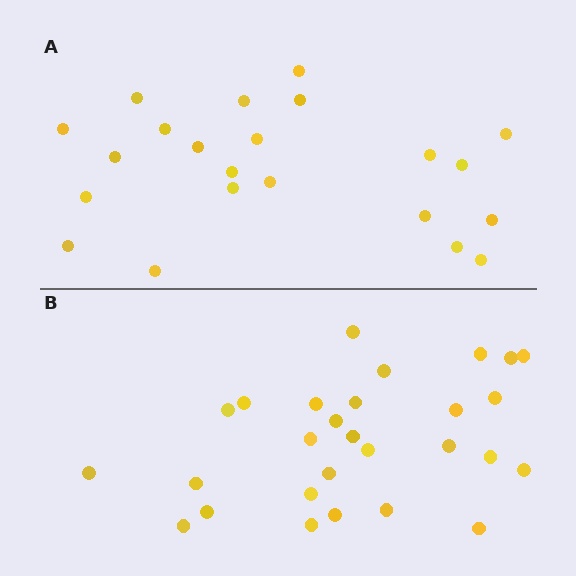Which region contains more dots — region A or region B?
Region B (the bottom region) has more dots.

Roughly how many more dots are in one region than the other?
Region B has about 6 more dots than region A.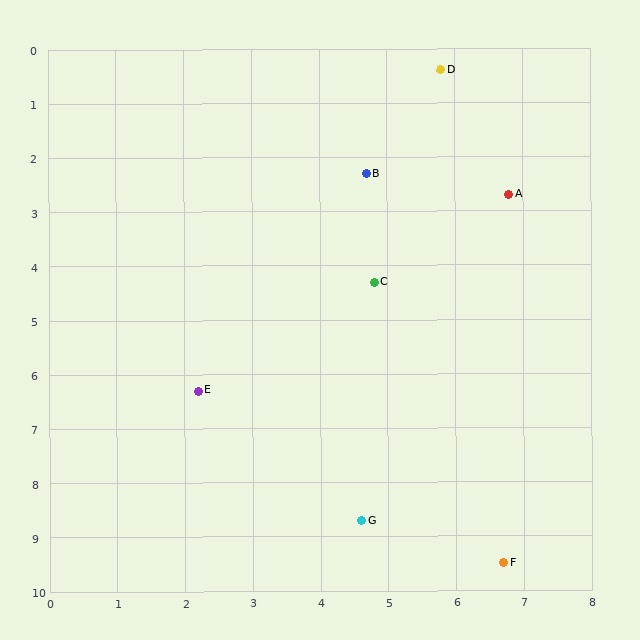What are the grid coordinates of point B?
Point B is at approximately (4.7, 2.3).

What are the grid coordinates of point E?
Point E is at approximately (2.2, 6.3).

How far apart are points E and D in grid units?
Points E and D are about 6.9 grid units apart.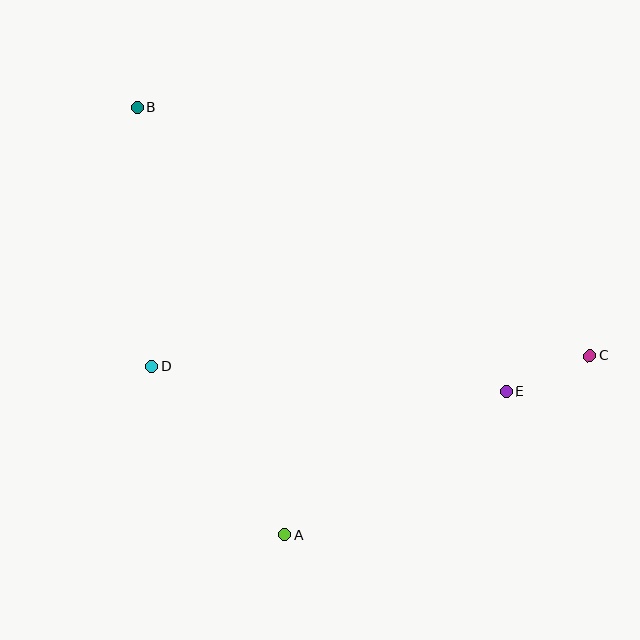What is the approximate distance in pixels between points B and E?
The distance between B and E is approximately 466 pixels.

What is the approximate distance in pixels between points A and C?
The distance between A and C is approximately 354 pixels.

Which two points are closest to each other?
Points C and E are closest to each other.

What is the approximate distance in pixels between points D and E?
The distance between D and E is approximately 355 pixels.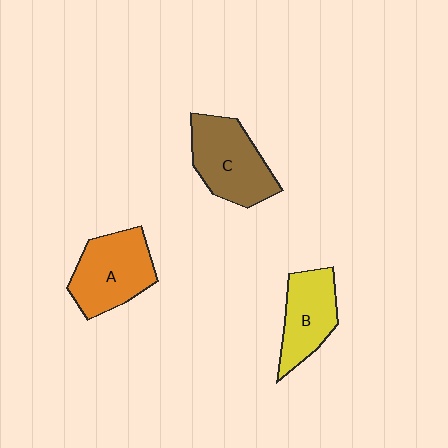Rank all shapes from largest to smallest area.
From largest to smallest: C (brown), A (orange), B (yellow).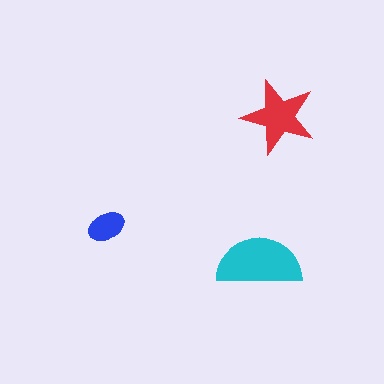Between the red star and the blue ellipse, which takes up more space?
The red star.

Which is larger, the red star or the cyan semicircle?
The cyan semicircle.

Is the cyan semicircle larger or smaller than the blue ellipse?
Larger.